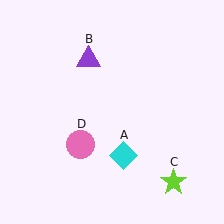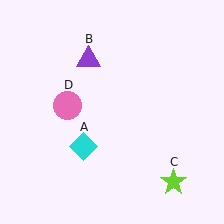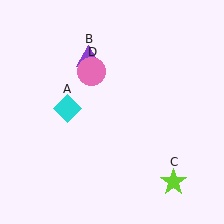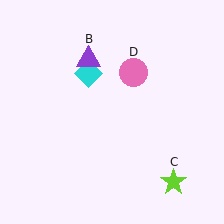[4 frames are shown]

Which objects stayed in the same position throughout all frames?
Purple triangle (object B) and lime star (object C) remained stationary.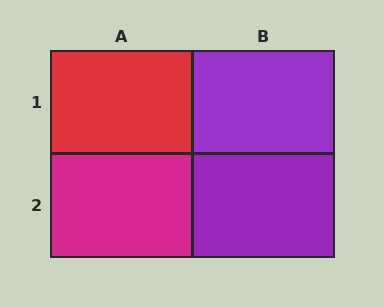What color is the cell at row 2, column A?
Magenta.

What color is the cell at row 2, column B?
Purple.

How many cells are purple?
2 cells are purple.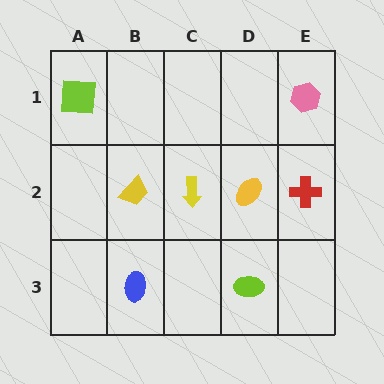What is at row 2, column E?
A red cross.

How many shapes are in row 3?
2 shapes.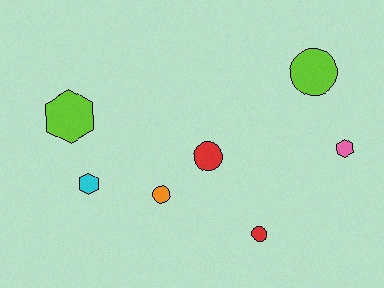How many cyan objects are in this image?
There is 1 cyan object.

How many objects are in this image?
There are 7 objects.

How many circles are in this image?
There are 4 circles.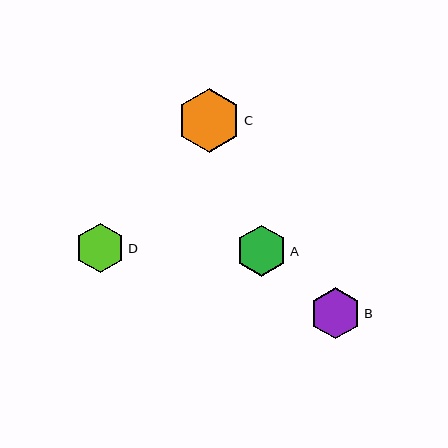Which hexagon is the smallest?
Hexagon D is the smallest with a size of approximately 49 pixels.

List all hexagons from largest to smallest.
From largest to smallest: C, A, B, D.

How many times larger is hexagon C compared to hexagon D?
Hexagon C is approximately 1.3 times the size of hexagon D.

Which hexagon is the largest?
Hexagon C is the largest with a size of approximately 64 pixels.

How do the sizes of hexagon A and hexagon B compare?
Hexagon A and hexagon B are approximately the same size.